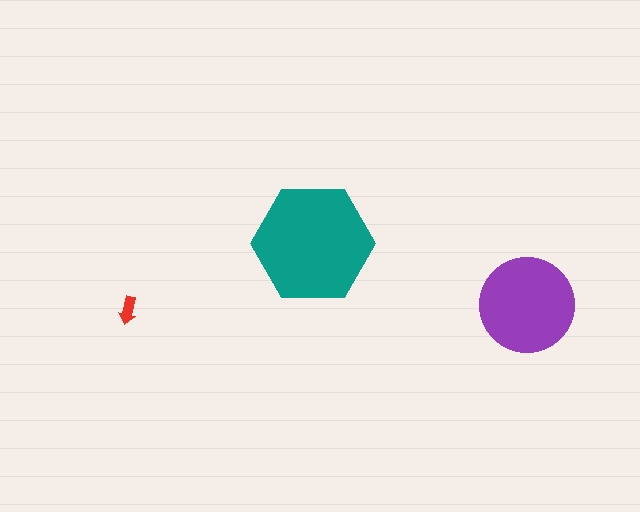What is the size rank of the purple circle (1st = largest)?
2nd.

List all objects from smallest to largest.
The red arrow, the purple circle, the teal hexagon.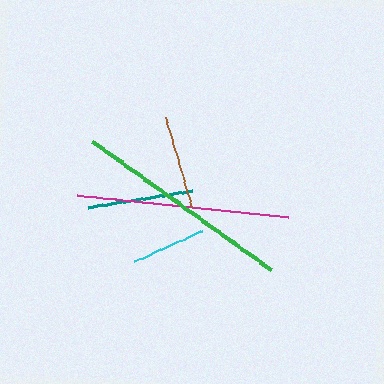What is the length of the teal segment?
The teal segment is approximately 105 pixels long.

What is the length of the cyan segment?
The cyan segment is approximately 74 pixels long.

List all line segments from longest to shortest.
From longest to shortest: green, magenta, teal, brown, cyan.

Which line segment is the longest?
The green line is the longest at approximately 219 pixels.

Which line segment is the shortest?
The cyan line is the shortest at approximately 74 pixels.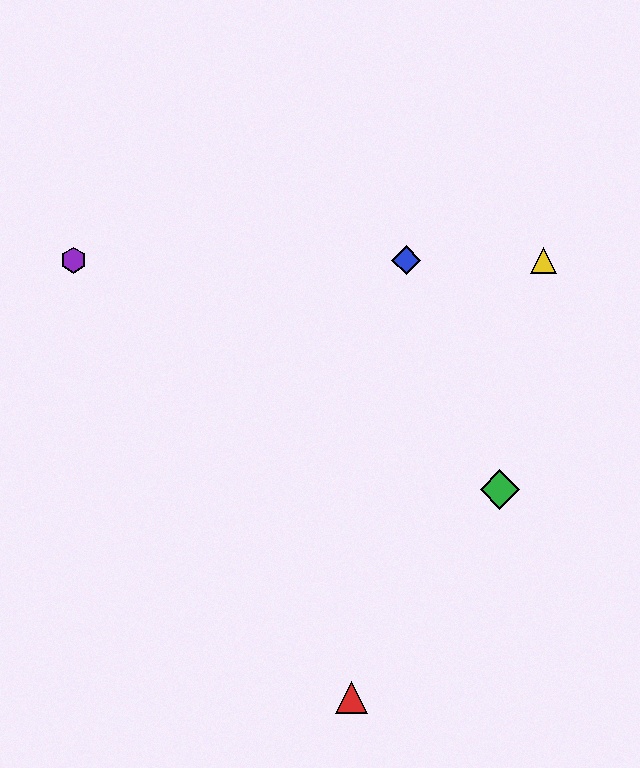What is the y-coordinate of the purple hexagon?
The purple hexagon is at y≈260.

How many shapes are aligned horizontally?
3 shapes (the blue diamond, the yellow triangle, the purple hexagon) are aligned horizontally.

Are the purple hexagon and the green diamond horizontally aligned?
No, the purple hexagon is at y≈260 and the green diamond is at y≈489.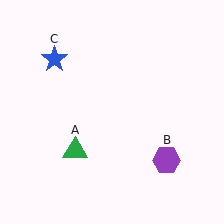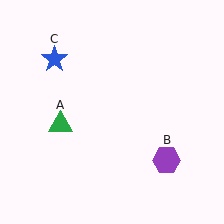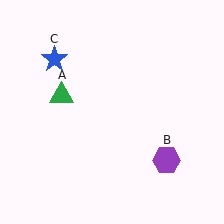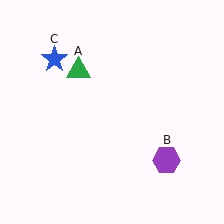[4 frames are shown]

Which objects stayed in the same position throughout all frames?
Purple hexagon (object B) and blue star (object C) remained stationary.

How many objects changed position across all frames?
1 object changed position: green triangle (object A).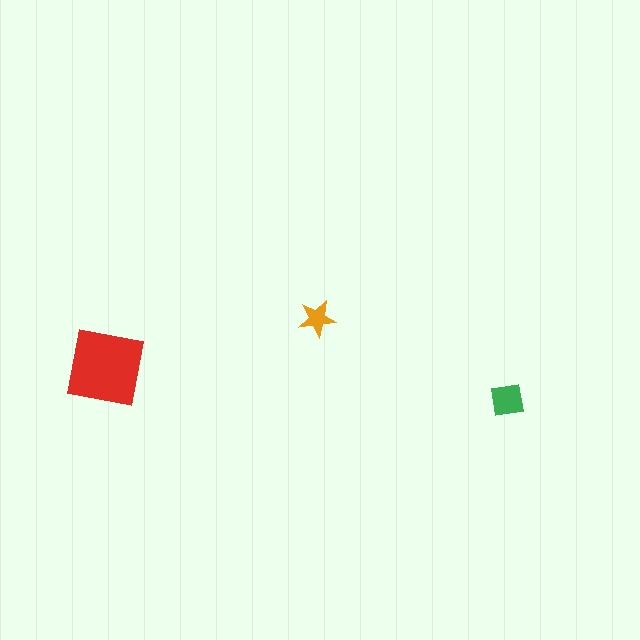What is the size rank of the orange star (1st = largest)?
3rd.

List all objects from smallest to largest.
The orange star, the green square, the red square.